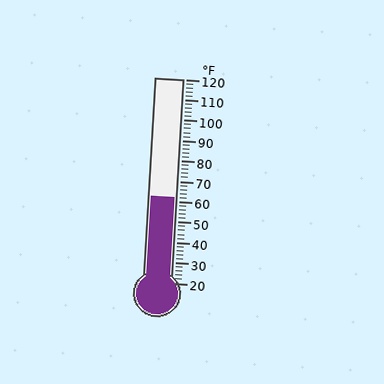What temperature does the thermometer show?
The thermometer shows approximately 62°F.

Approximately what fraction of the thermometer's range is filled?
The thermometer is filled to approximately 40% of its range.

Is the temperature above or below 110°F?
The temperature is below 110°F.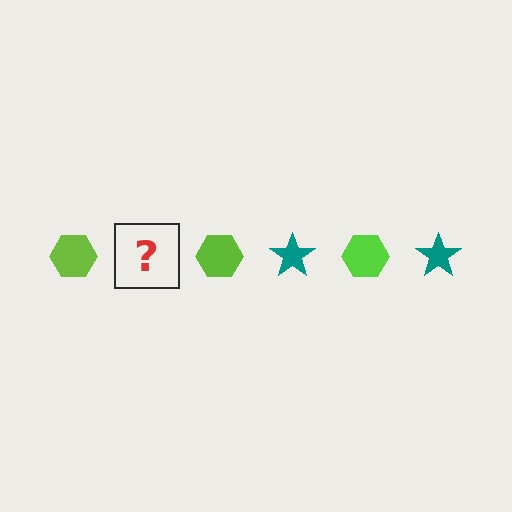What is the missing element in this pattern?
The missing element is a teal star.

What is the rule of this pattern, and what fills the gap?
The rule is that the pattern alternates between lime hexagon and teal star. The gap should be filled with a teal star.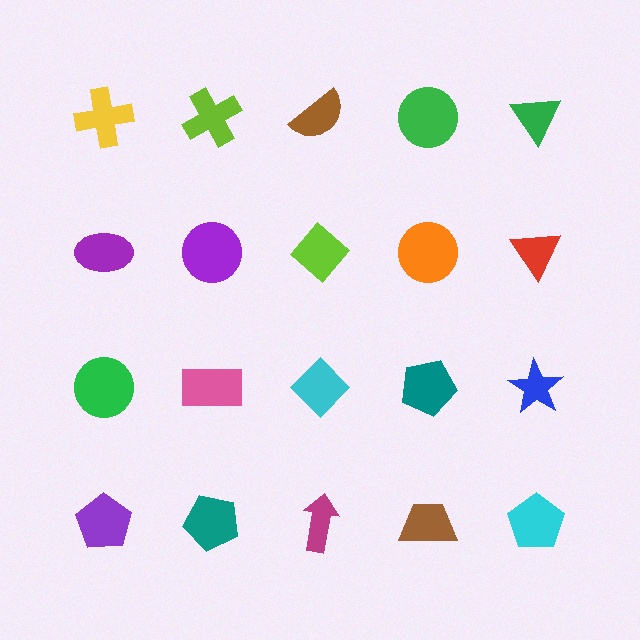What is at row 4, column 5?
A cyan pentagon.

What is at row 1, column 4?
A green circle.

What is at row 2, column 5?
A red triangle.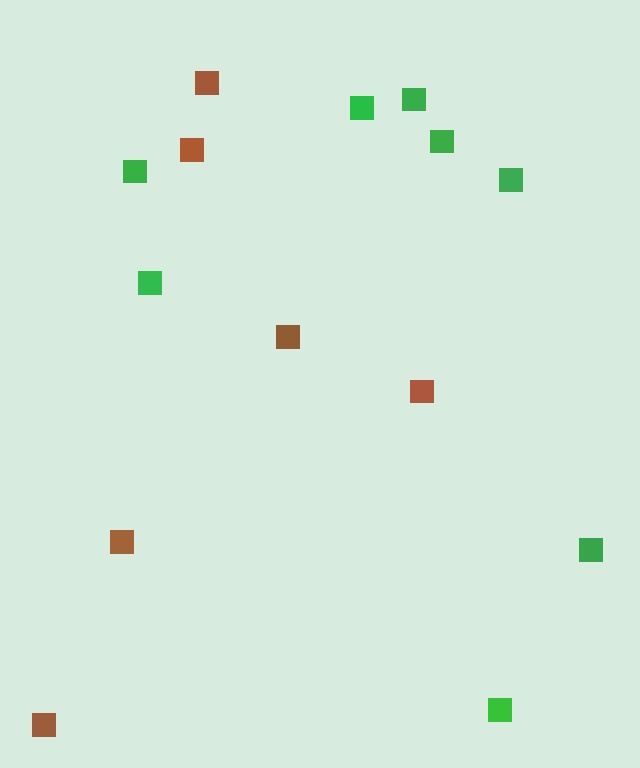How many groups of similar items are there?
There are 2 groups: one group of green squares (8) and one group of brown squares (6).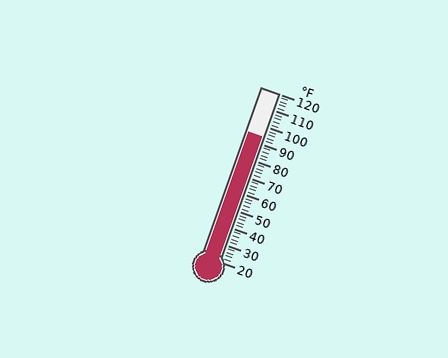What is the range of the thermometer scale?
The thermometer scale ranges from 20°F to 120°F.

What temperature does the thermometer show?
The thermometer shows approximately 94°F.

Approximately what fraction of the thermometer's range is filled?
The thermometer is filled to approximately 75% of its range.